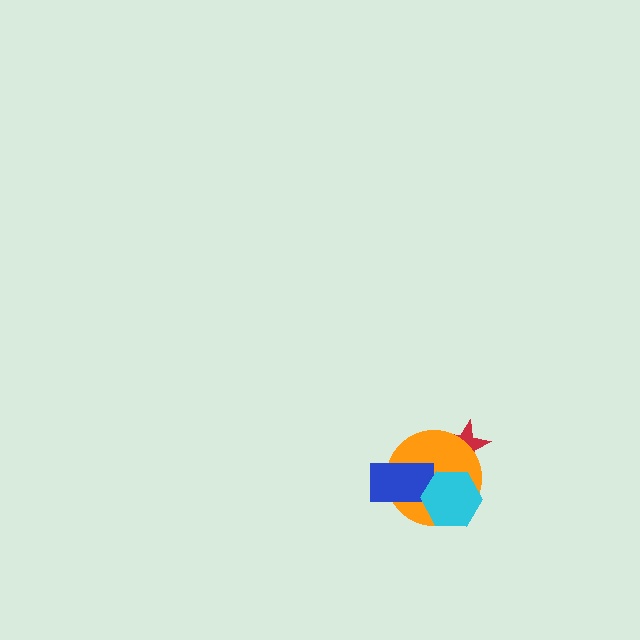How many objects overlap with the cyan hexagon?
2 objects overlap with the cyan hexagon.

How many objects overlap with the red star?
1 object overlaps with the red star.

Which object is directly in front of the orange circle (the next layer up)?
The blue rectangle is directly in front of the orange circle.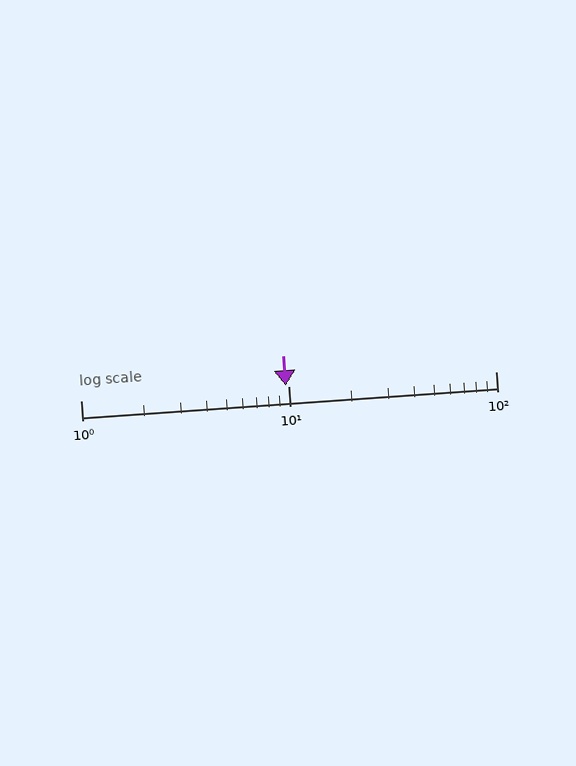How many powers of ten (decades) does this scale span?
The scale spans 2 decades, from 1 to 100.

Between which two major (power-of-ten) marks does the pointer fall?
The pointer is between 1 and 10.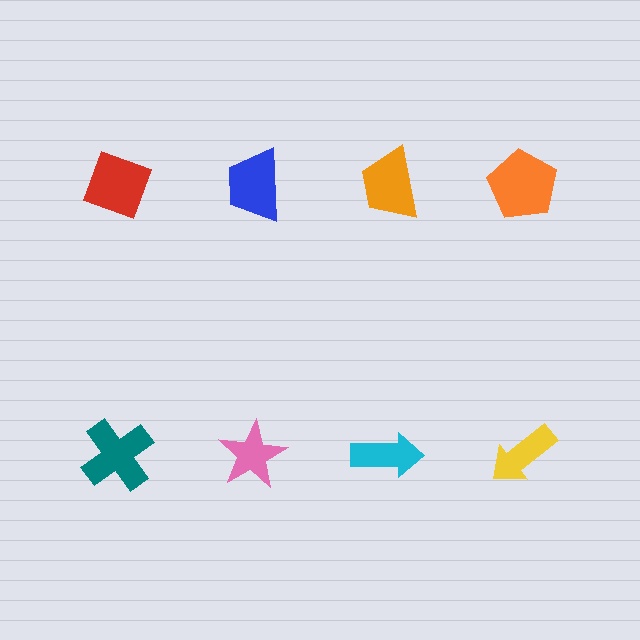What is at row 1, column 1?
A red diamond.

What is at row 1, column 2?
A blue trapezoid.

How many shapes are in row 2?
4 shapes.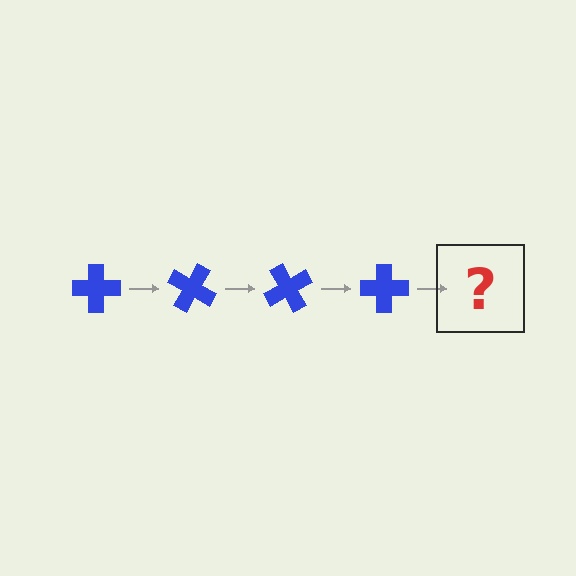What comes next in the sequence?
The next element should be a blue cross rotated 120 degrees.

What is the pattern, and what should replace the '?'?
The pattern is that the cross rotates 30 degrees each step. The '?' should be a blue cross rotated 120 degrees.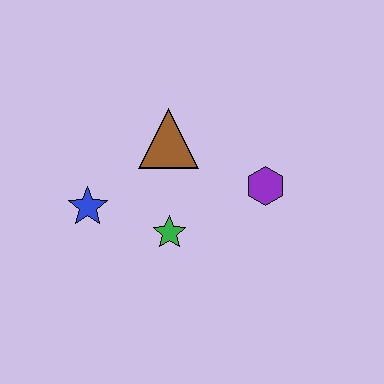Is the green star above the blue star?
No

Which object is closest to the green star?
The blue star is closest to the green star.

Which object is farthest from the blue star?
The purple hexagon is farthest from the blue star.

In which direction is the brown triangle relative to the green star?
The brown triangle is above the green star.